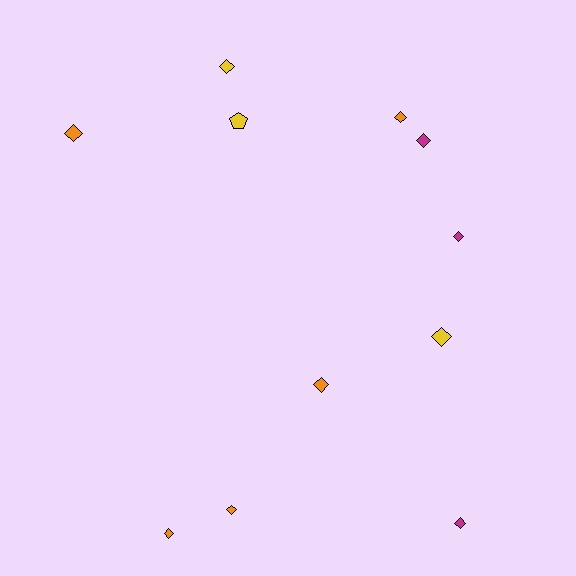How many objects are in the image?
There are 11 objects.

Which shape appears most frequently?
Diamond, with 10 objects.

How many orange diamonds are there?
There are 5 orange diamonds.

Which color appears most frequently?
Orange, with 5 objects.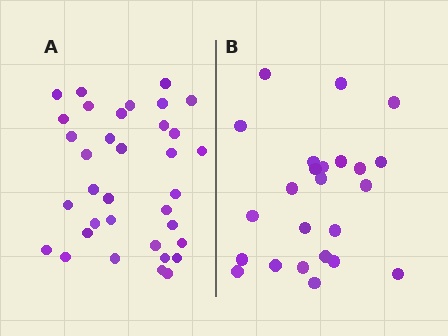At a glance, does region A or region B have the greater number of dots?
Region A (the left region) has more dots.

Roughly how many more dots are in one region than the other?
Region A has roughly 12 or so more dots than region B.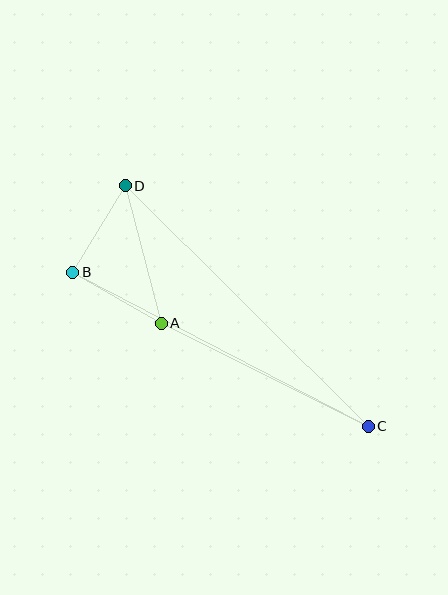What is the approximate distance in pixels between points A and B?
The distance between A and B is approximately 102 pixels.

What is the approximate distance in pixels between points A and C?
The distance between A and C is approximately 231 pixels.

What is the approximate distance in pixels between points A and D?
The distance between A and D is approximately 142 pixels.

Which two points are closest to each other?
Points B and D are closest to each other.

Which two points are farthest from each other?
Points C and D are farthest from each other.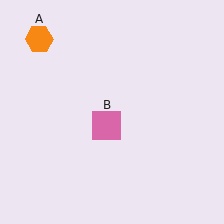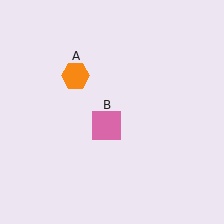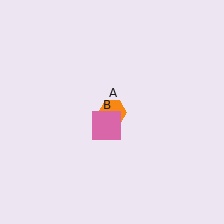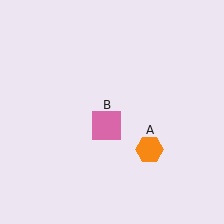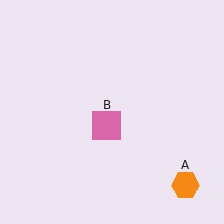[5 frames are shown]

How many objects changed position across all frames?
1 object changed position: orange hexagon (object A).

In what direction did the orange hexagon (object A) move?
The orange hexagon (object A) moved down and to the right.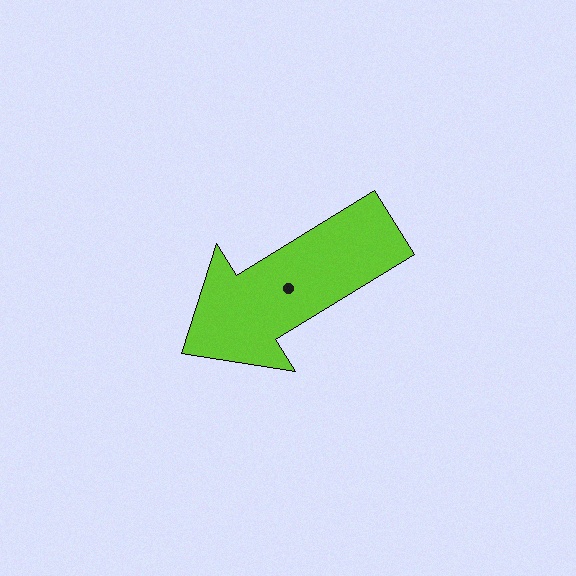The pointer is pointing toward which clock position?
Roughly 8 o'clock.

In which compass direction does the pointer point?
Southwest.